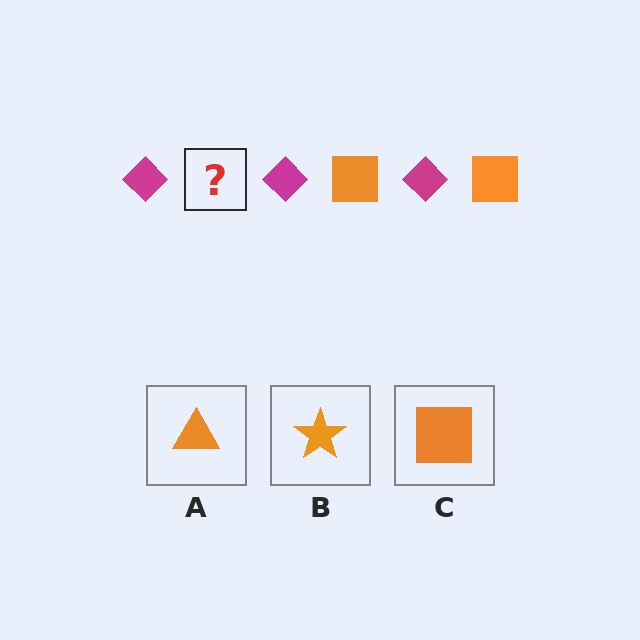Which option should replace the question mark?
Option C.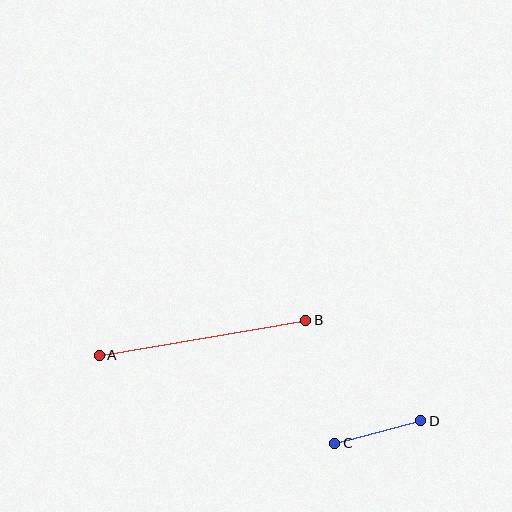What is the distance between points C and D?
The distance is approximately 89 pixels.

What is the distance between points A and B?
The distance is approximately 209 pixels.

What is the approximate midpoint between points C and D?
The midpoint is at approximately (378, 432) pixels.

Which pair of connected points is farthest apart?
Points A and B are farthest apart.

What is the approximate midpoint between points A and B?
The midpoint is at approximately (203, 338) pixels.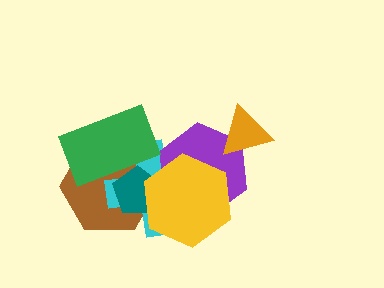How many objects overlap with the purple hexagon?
3 objects overlap with the purple hexagon.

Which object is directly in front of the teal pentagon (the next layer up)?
The yellow hexagon is directly in front of the teal pentagon.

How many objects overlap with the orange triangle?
1 object overlaps with the orange triangle.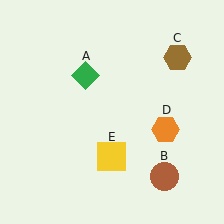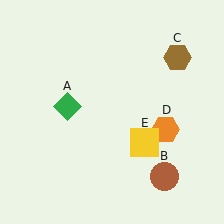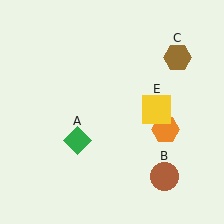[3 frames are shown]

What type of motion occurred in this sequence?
The green diamond (object A), yellow square (object E) rotated counterclockwise around the center of the scene.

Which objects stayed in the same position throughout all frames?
Brown circle (object B) and brown hexagon (object C) and orange hexagon (object D) remained stationary.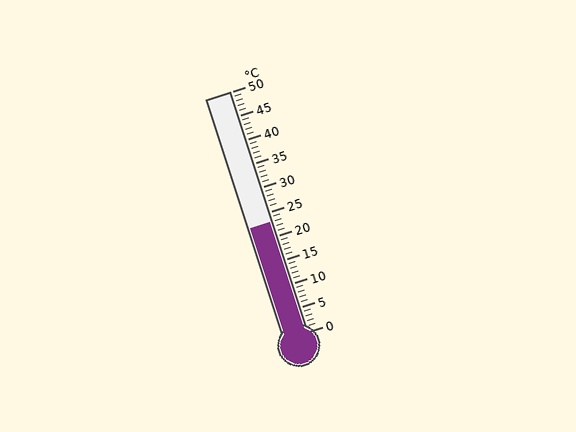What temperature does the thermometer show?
The thermometer shows approximately 23°C.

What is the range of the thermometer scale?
The thermometer scale ranges from 0°C to 50°C.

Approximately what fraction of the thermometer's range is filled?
The thermometer is filled to approximately 45% of its range.